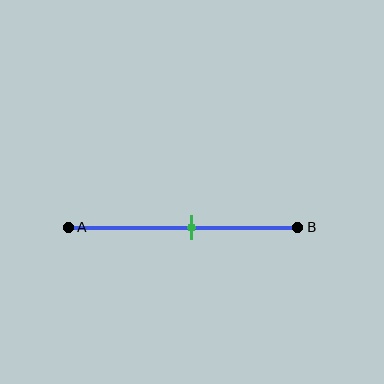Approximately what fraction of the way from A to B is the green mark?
The green mark is approximately 55% of the way from A to B.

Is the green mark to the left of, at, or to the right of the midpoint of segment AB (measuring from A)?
The green mark is to the right of the midpoint of segment AB.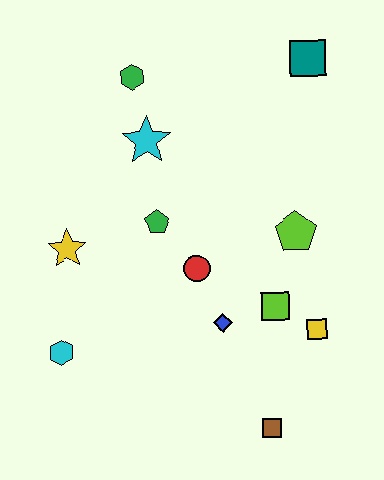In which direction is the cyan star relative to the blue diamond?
The cyan star is above the blue diamond.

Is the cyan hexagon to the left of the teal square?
Yes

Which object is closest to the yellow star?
The green pentagon is closest to the yellow star.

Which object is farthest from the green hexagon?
The brown square is farthest from the green hexagon.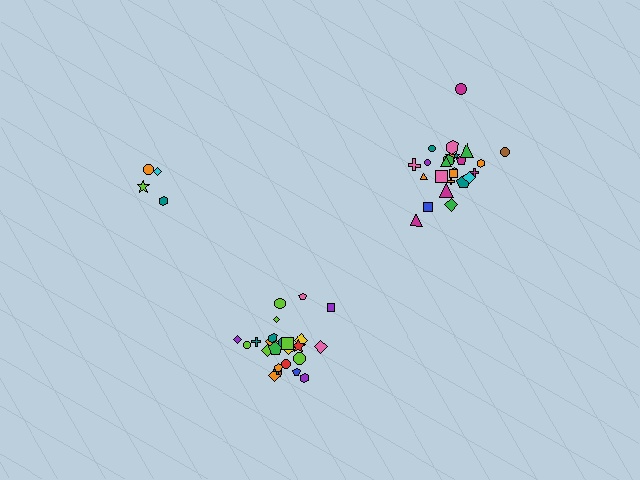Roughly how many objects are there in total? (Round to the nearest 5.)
Roughly 55 objects in total.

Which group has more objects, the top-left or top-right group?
The top-right group.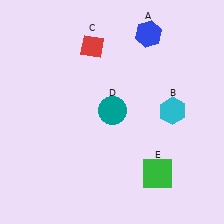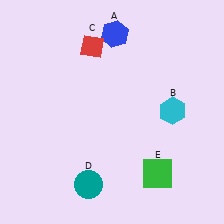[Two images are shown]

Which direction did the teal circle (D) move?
The teal circle (D) moved down.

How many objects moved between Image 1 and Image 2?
2 objects moved between the two images.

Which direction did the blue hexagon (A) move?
The blue hexagon (A) moved left.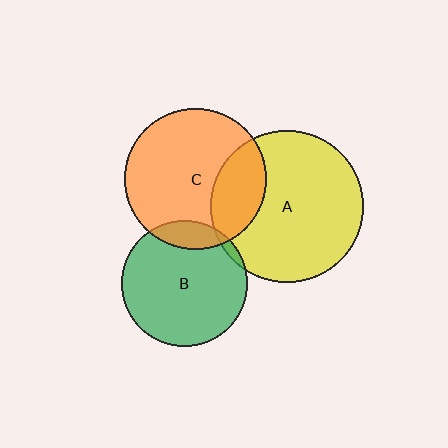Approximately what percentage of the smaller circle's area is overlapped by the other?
Approximately 25%.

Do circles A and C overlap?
Yes.